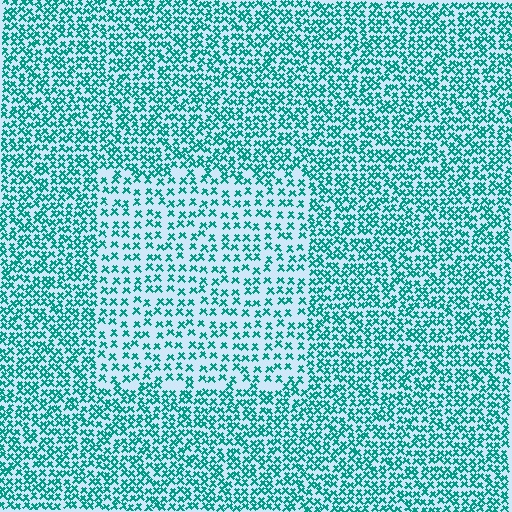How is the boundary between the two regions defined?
The boundary is defined by a change in element density (approximately 1.8x ratio). All elements are the same color, size, and shape.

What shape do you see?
I see a rectangle.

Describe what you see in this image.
The image contains small teal elements arranged at two different densities. A rectangle-shaped region is visible where the elements are less densely packed than the surrounding area.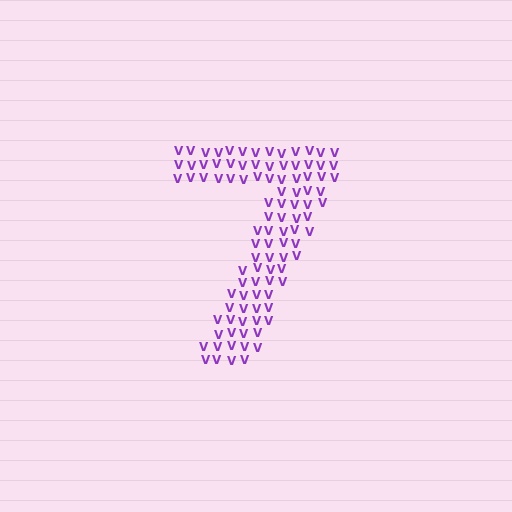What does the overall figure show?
The overall figure shows the digit 7.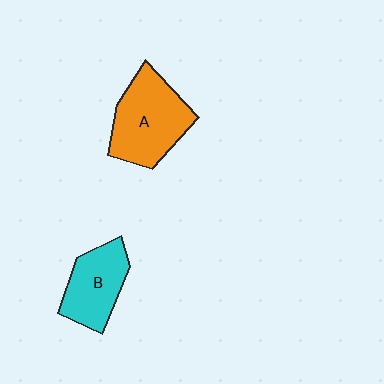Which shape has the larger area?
Shape A (orange).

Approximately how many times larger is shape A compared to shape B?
Approximately 1.4 times.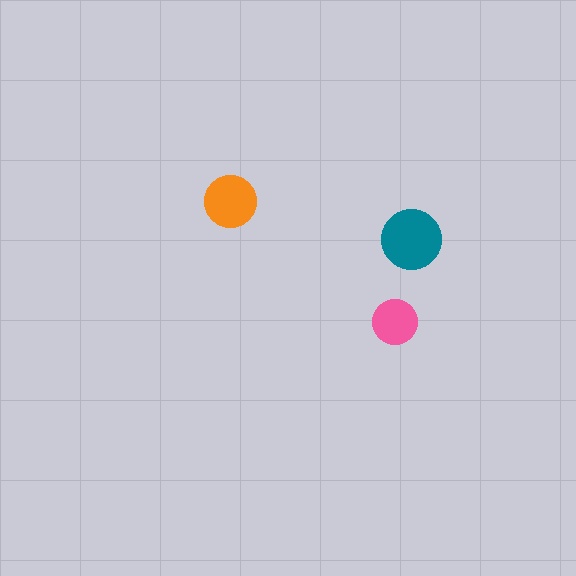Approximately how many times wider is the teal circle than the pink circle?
About 1.5 times wider.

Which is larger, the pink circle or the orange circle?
The orange one.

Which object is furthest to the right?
The teal circle is rightmost.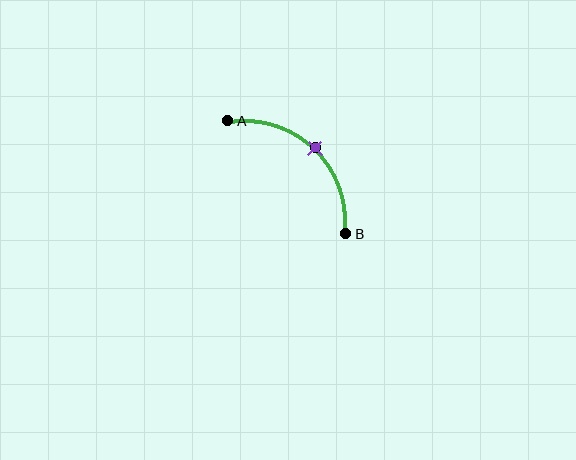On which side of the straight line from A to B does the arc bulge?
The arc bulges above and to the right of the straight line connecting A and B.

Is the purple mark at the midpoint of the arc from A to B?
Yes. The purple mark lies on the arc at equal arc-length from both A and B — it is the arc midpoint.